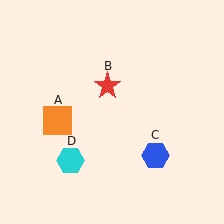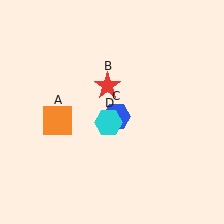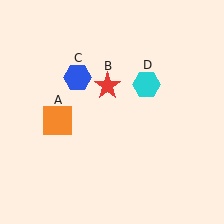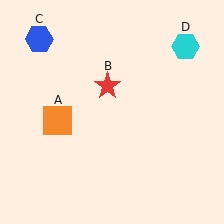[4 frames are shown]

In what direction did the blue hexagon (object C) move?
The blue hexagon (object C) moved up and to the left.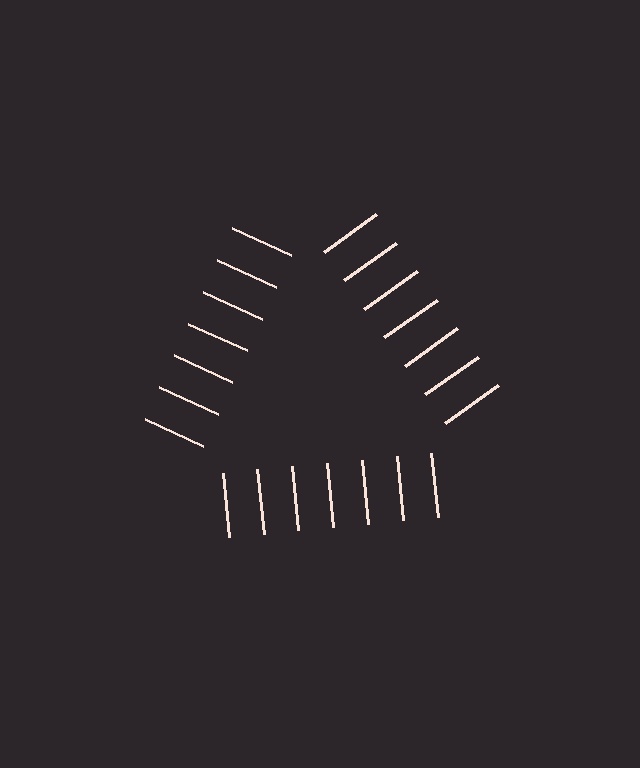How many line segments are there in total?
21 — 7 along each of the 3 edges.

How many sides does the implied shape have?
3 sides — the line-ends trace a triangle.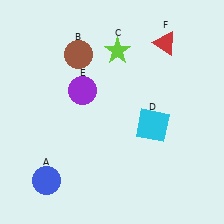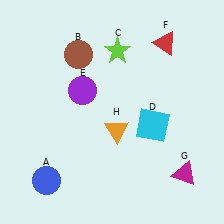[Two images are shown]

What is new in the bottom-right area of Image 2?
A magenta triangle (G) was added in the bottom-right area of Image 2.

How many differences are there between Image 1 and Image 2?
There are 2 differences between the two images.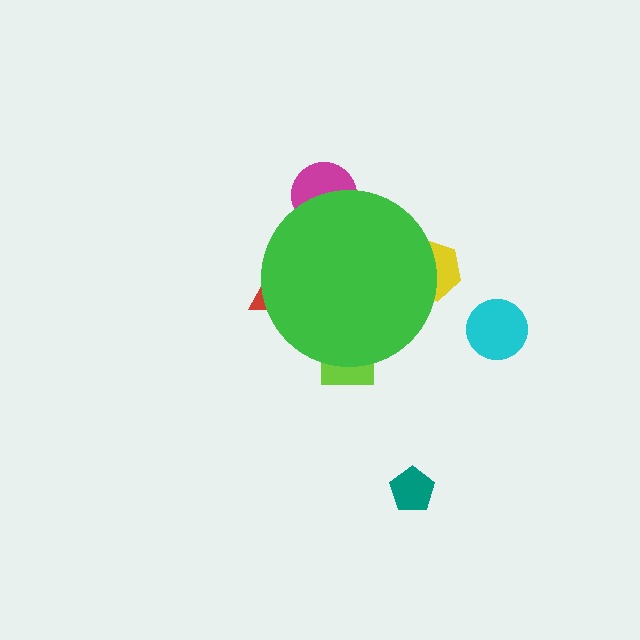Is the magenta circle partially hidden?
Yes, the magenta circle is partially hidden behind the green circle.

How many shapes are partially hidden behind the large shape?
4 shapes are partially hidden.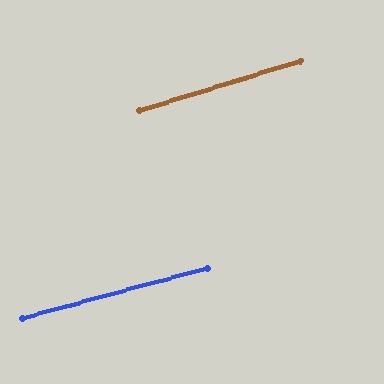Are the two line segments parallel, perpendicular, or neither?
Parallel — their directions differ by only 1.7°.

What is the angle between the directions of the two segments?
Approximately 2 degrees.